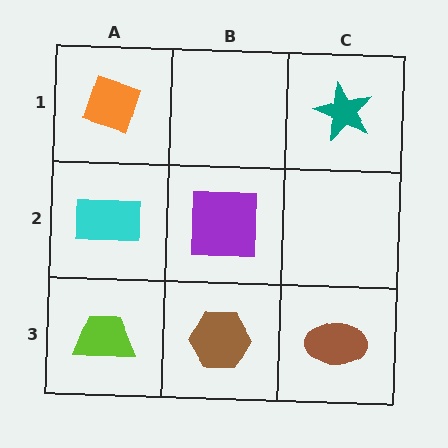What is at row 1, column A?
An orange diamond.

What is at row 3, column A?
A lime trapezoid.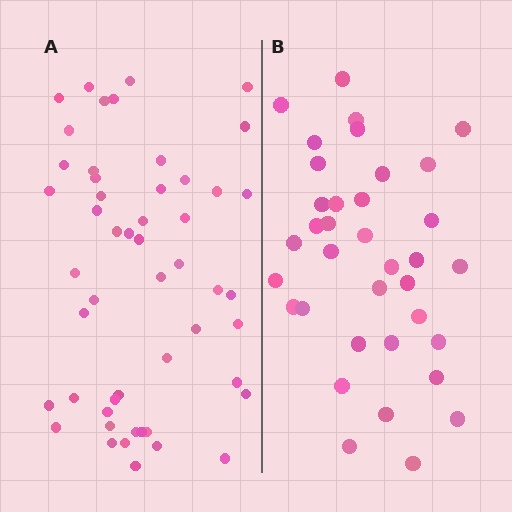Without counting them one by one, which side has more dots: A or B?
Region A (the left region) has more dots.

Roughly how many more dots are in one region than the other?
Region A has approximately 15 more dots than region B.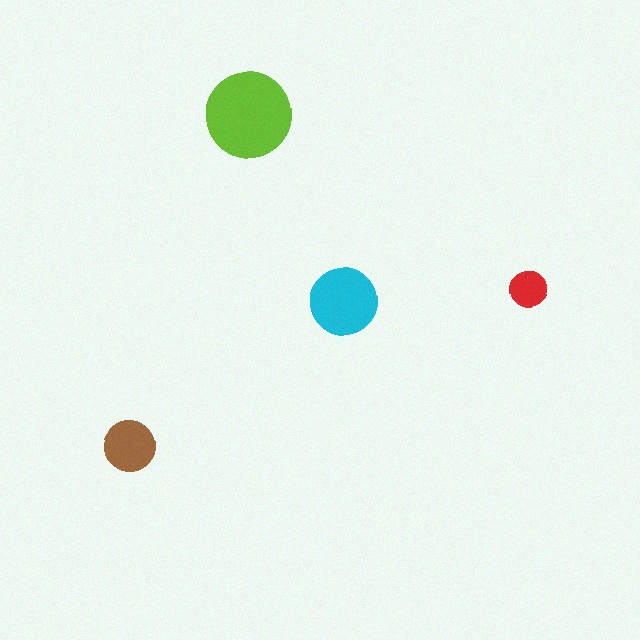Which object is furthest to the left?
The brown circle is leftmost.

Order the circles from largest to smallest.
the lime one, the cyan one, the brown one, the red one.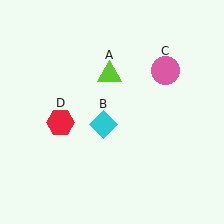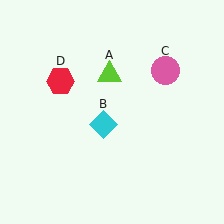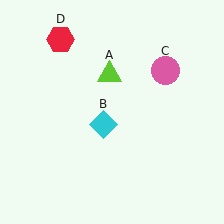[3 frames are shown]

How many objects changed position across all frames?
1 object changed position: red hexagon (object D).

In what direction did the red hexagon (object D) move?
The red hexagon (object D) moved up.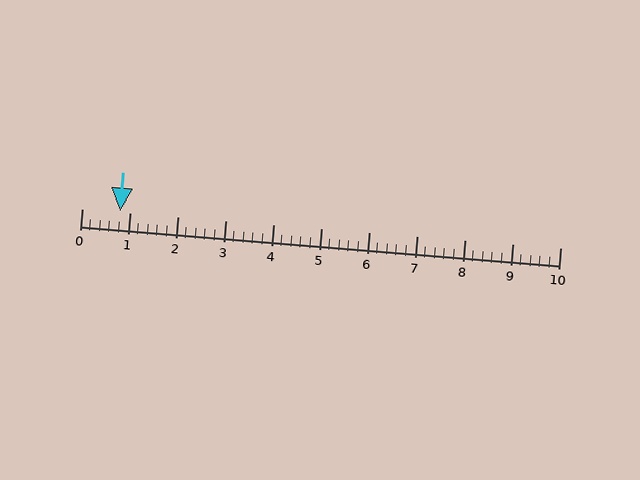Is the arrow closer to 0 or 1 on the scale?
The arrow is closer to 1.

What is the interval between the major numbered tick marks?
The major tick marks are spaced 1 units apart.